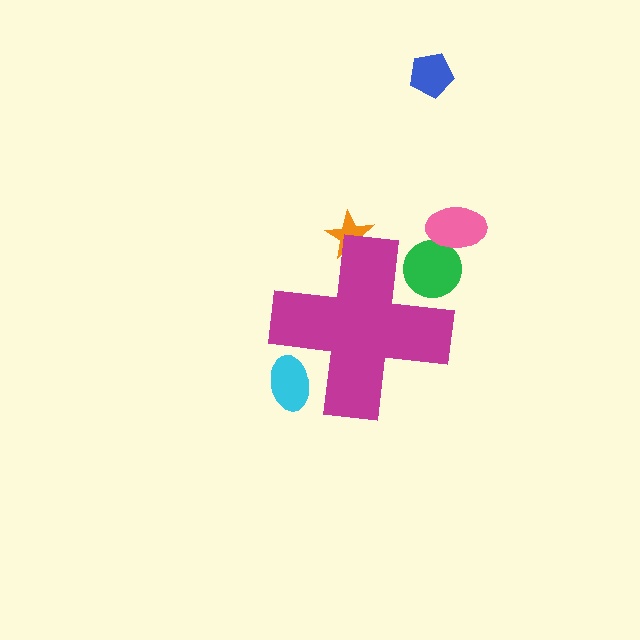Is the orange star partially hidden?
Yes, the orange star is partially hidden behind the magenta cross.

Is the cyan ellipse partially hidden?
Yes, the cyan ellipse is partially hidden behind the magenta cross.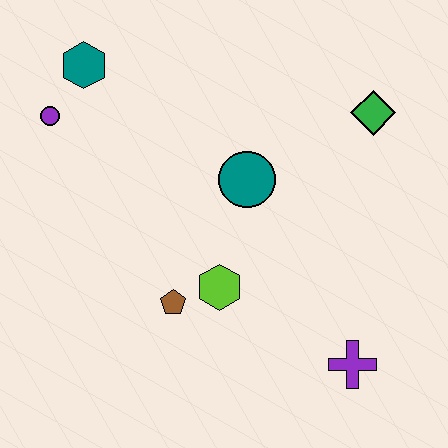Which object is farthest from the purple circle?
The purple cross is farthest from the purple circle.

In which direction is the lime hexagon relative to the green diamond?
The lime hexagon is below the green diamond.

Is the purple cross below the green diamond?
Yes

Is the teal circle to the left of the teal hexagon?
No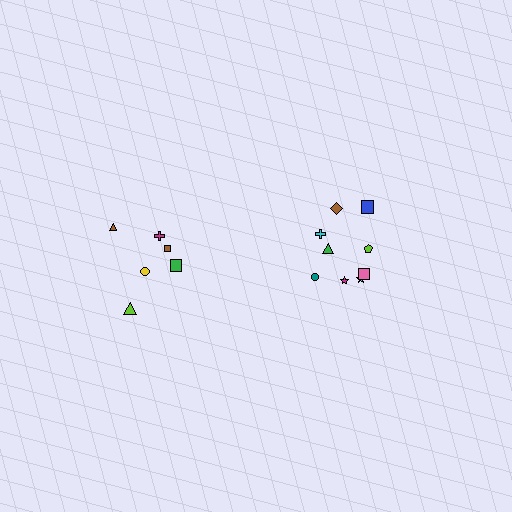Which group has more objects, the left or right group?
The right group.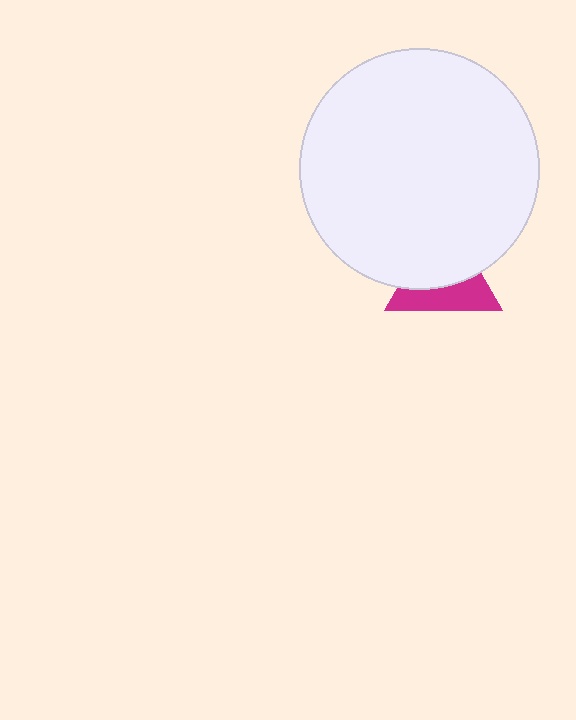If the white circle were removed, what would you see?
You would see the complete magenta triangle.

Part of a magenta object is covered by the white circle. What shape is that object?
It is a triangle.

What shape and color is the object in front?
The object in front is a white circle.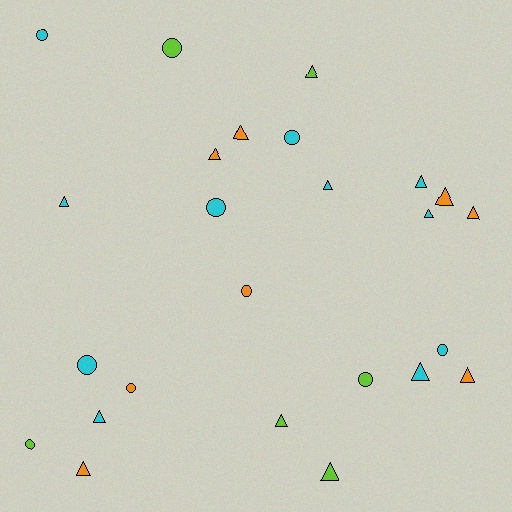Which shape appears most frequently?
Triangle, with 15 objects.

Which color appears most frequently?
Cyan, with 11 objects.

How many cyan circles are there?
There are 5 cyan circles.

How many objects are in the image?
There are 25 objects.